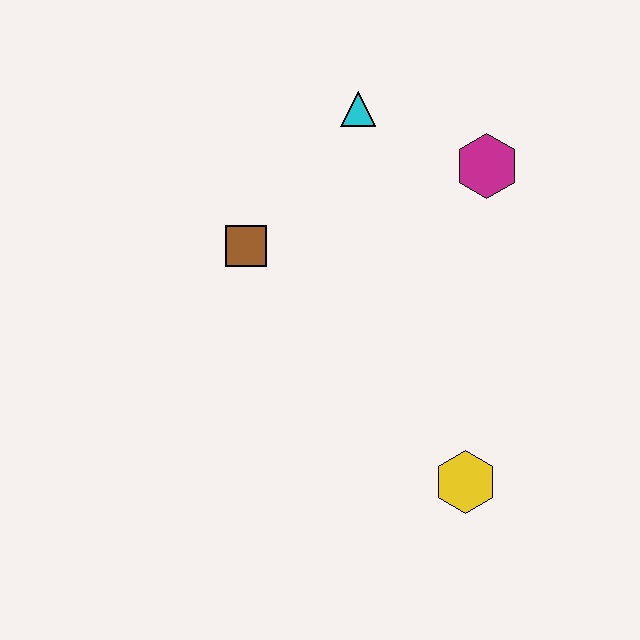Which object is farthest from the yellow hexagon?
The cyan triangle is farthest from the yellow hexagon.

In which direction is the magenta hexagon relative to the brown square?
The magenta hexagon is to the right of the brown square.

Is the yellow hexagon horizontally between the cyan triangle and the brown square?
No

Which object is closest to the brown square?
The cyan triangle is closest to the brown square.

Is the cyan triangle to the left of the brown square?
No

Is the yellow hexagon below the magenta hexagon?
Yes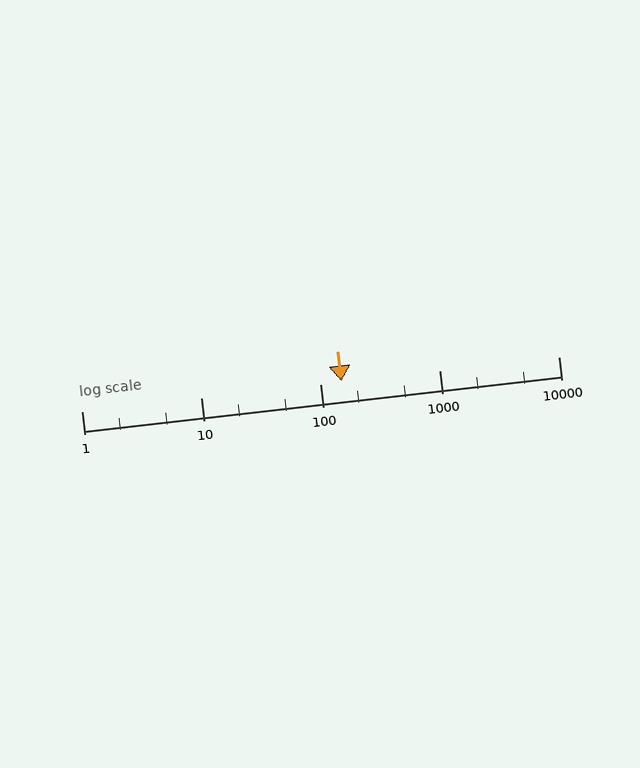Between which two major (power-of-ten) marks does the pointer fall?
The pointer is between 100 and 1000.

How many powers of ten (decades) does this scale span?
The scale spans 4 decades, from 1 to 10000.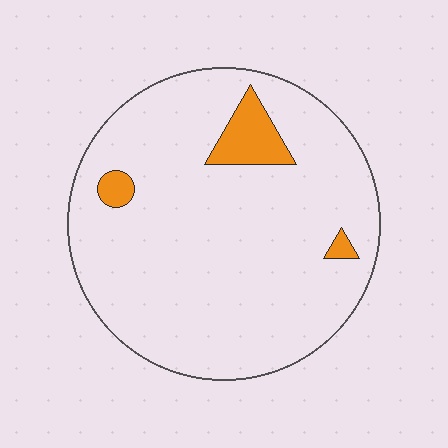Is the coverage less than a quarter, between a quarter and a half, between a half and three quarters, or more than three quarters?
Less than a quarter.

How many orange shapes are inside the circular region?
3.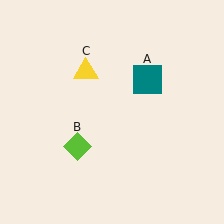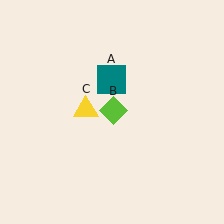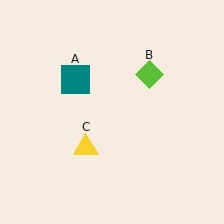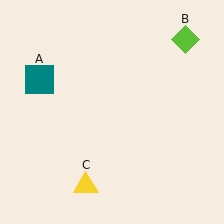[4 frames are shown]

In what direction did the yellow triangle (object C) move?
The yellow triangle (object C) moved down.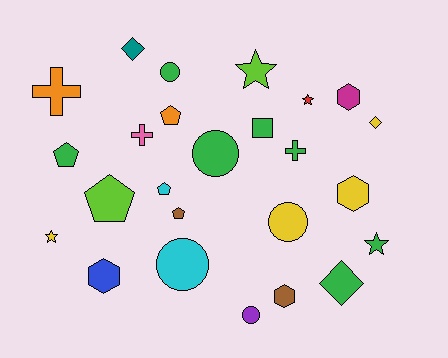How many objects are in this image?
There are 25 objects.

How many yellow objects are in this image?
There are 4 yellow objects.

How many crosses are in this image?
There are 3 crosses.